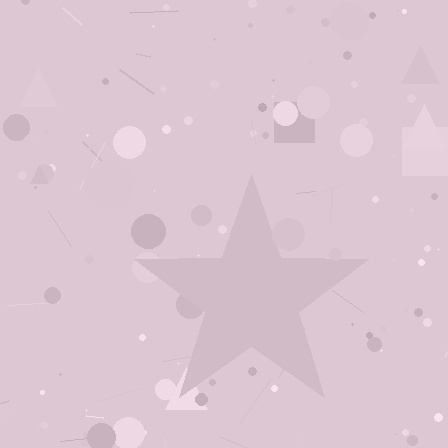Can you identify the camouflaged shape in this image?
The camouflaged shape is a star.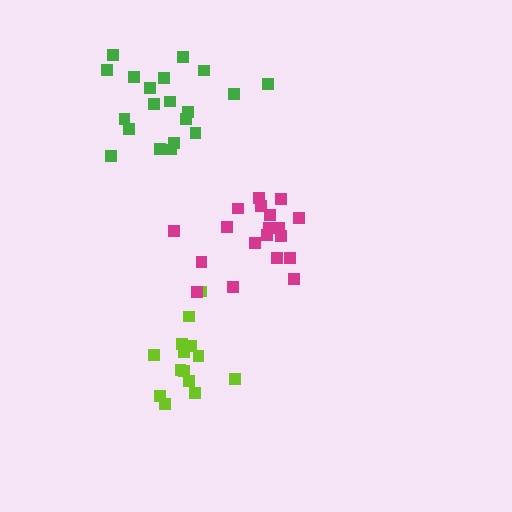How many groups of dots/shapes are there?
There are 3 groups.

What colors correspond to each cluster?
The clusters are colored: lime, magenta, green.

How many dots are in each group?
Group 1: 15 dots, Group 2: 19 dots, Group 3: 20 dots (54 total).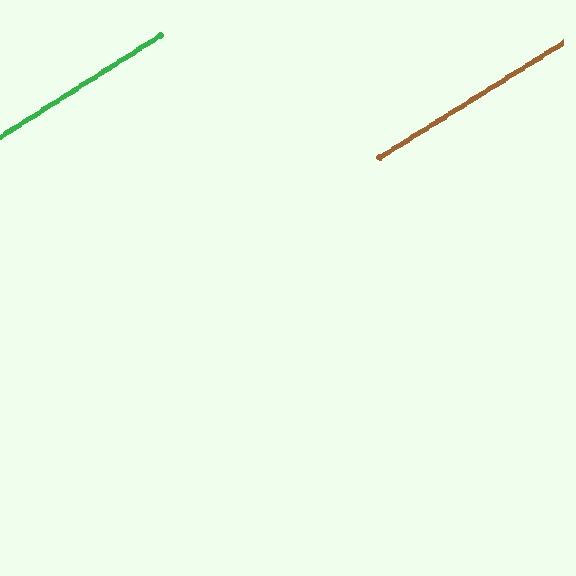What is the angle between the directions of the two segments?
Approximately 0 degrees.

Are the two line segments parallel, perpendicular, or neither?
Parallel — their directions differ by only 0.1°.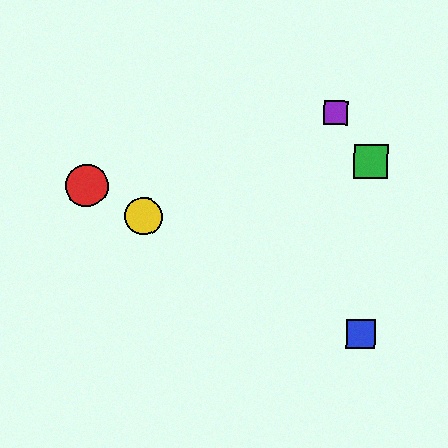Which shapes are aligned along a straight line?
The red circle, the blue square, the yellow circle are aligned along a straight line.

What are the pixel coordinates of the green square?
The green square is at (371, 162).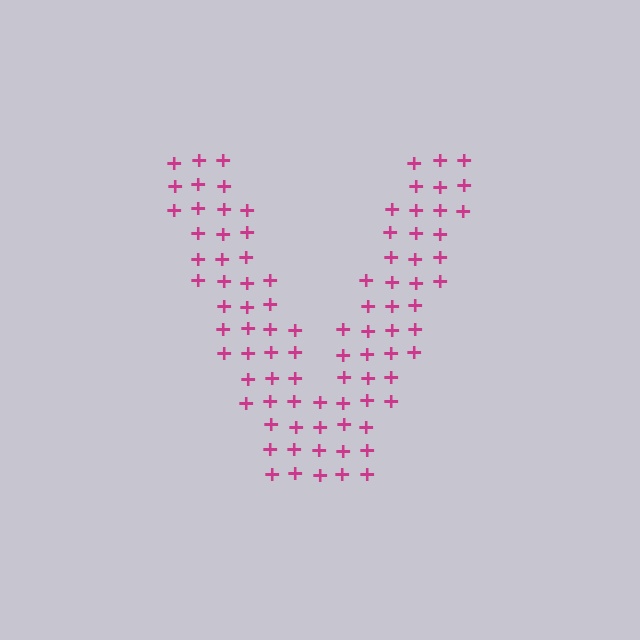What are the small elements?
The small elements are plus signs.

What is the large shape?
The large shape is the letter V.